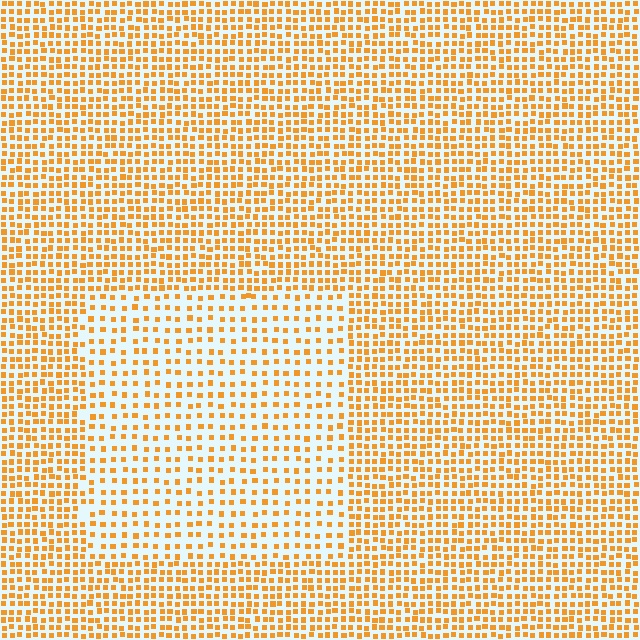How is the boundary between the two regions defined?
The boundary is defined by a change in element density (approximately 1.9x ratio). All elements are the same color, size, and shape.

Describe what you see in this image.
The image contains small orange elements arranged at two different densities. A rectangle-shaped region is visible where the elements are less densely packed than the surrounding area.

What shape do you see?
I see a rectangle.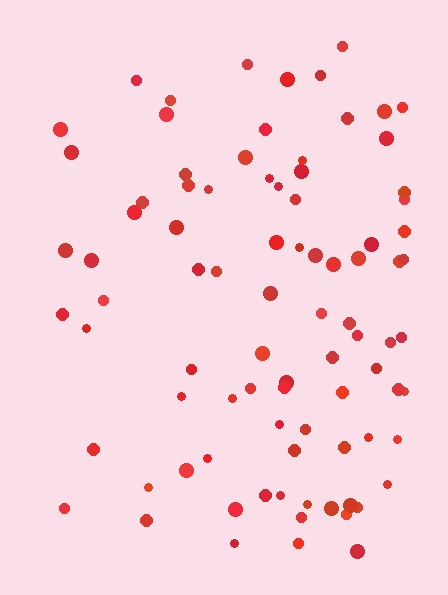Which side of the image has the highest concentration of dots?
The right.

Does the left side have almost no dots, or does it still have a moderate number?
Still a moderate number, just noticeably fewer than the right.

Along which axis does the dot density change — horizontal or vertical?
Horizontal.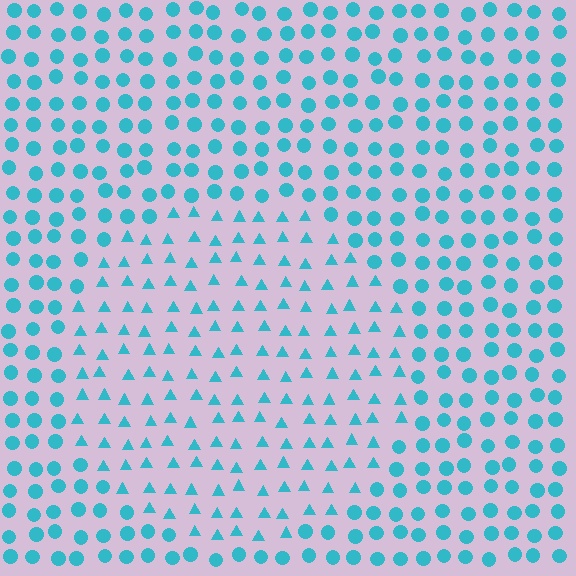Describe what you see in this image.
The image is filled with small cyan elements arranged in a uniform grid. A circle-shaped region contains triangles, while the surrounding area contains circles. The boundary is defined purely by the change in element shape.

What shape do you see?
I see a circle.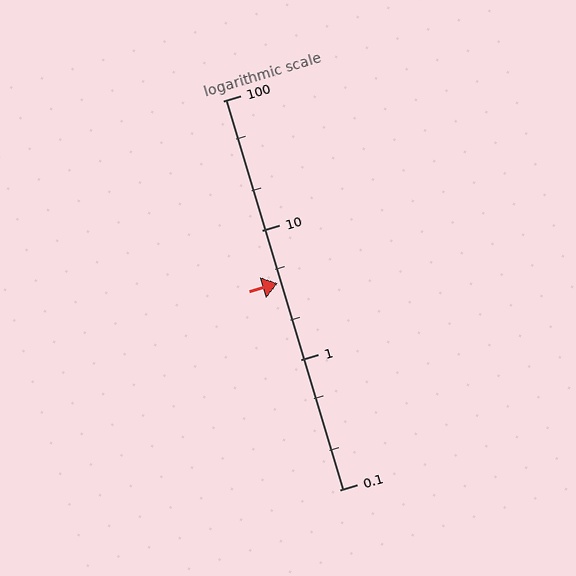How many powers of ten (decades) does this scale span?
The scale spans 3 decades, from 0.1 to 100.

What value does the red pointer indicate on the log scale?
The pointer indicates approximately 3.9.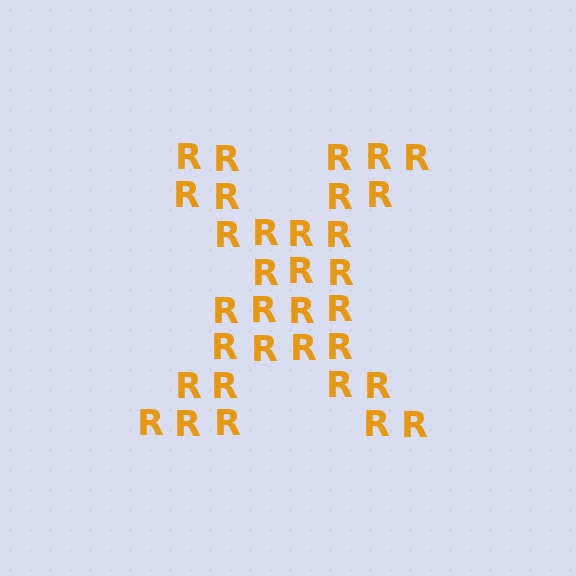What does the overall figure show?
The overall figure shows the letter X.